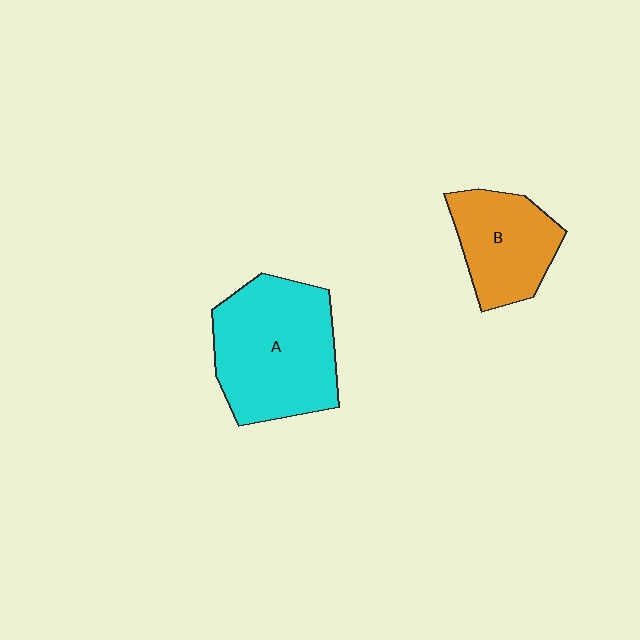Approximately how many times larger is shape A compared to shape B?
Approximately 1.6 times.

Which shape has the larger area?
Shape A (cyan).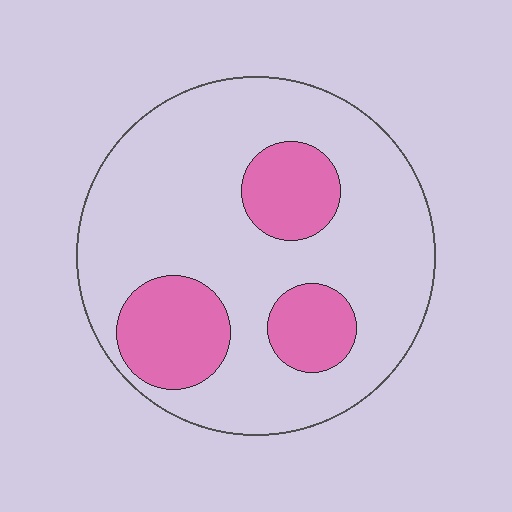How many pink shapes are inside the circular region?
3.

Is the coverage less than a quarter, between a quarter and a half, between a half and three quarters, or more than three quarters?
Less than a quarter.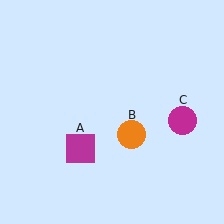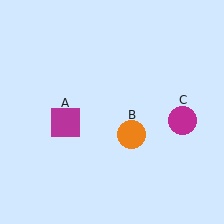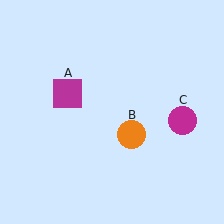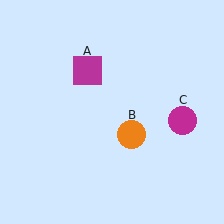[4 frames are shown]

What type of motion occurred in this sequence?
The magenta square (object A) rotated clockwise around the center of the scene.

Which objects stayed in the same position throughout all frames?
Orange circle (object B) and magenta circle (object C) remained stationary.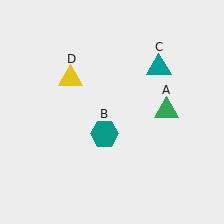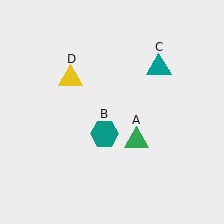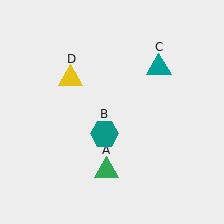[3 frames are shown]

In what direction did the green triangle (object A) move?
The green triangle (object A) moved down and to the left.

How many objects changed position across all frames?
1 object changed position: green triangle (object A).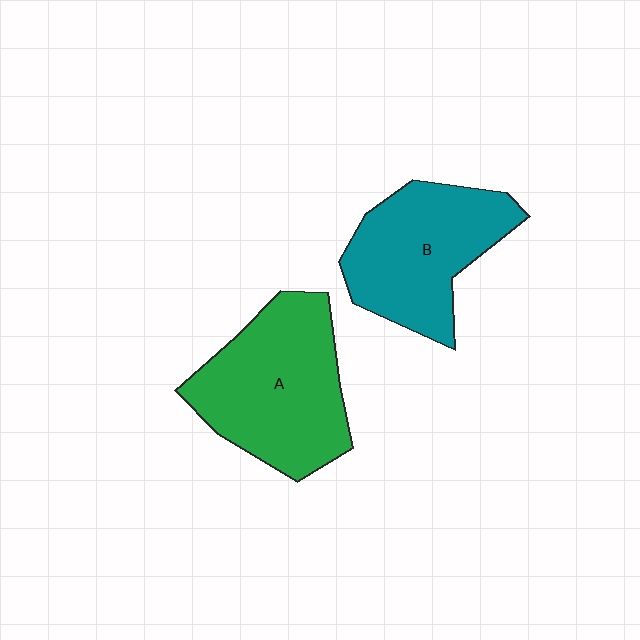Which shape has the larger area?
Shape A (green).